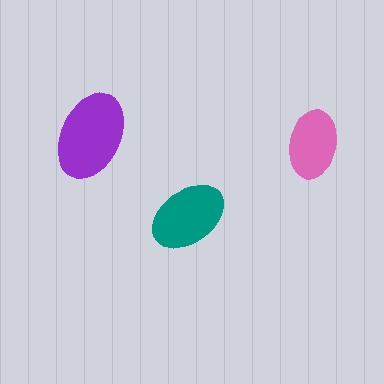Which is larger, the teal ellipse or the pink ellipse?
The teal one.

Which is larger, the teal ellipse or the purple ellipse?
The purple one.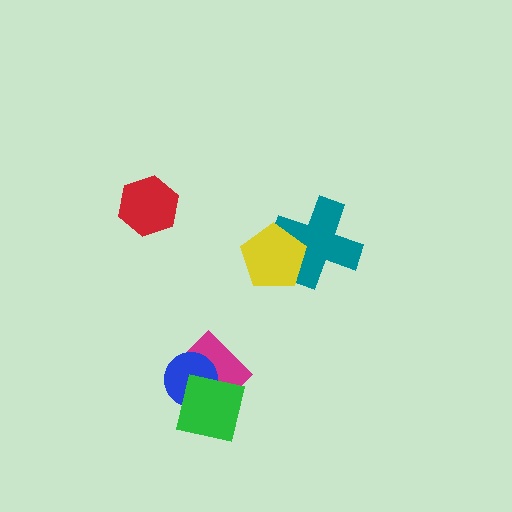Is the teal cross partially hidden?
Yes, it is partially covered by another shape.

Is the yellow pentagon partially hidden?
No, no other shape covers it.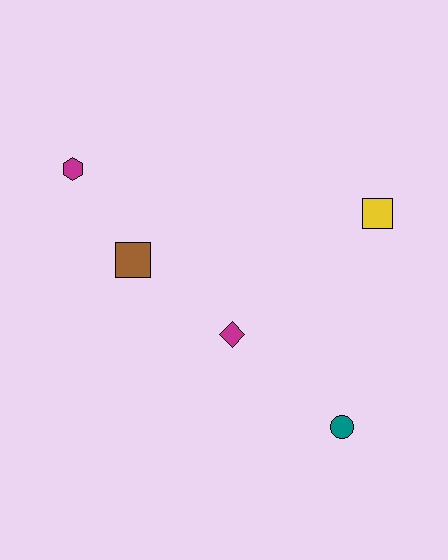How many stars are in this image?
There are no stars.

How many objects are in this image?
There are 5 objects.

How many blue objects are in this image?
There are no blue objects.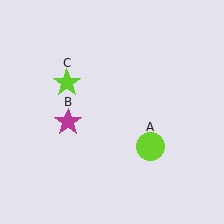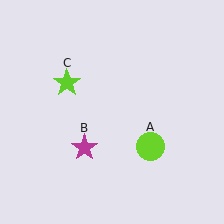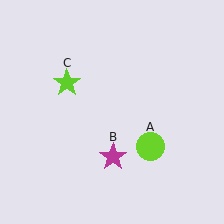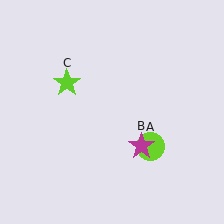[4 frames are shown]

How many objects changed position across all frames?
1 object changed position: magenta star (object B).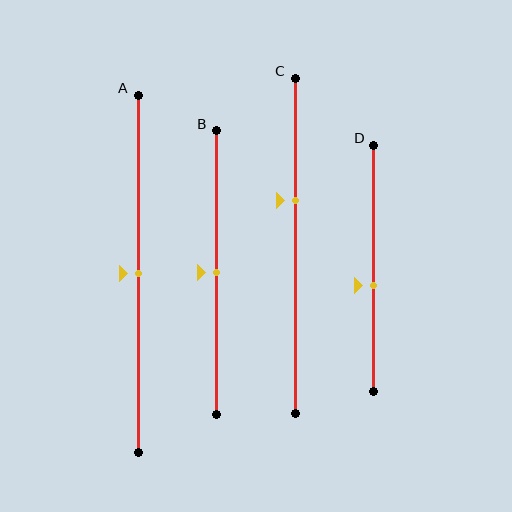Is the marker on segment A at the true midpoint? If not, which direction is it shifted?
Yes, the marker on segment A is at the true midpoint.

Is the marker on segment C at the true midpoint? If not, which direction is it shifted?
No, the marker on segment C is shifted upward by about 14% of the segment length.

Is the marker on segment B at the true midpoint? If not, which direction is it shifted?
Yes, the marker on segment B is at the true midpoint.